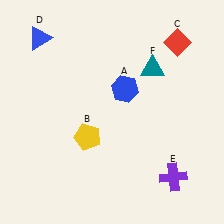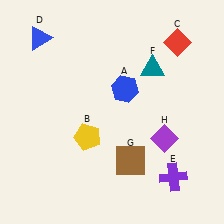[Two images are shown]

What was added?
A brown square (G), a purple diamond (H) were added in Image 2.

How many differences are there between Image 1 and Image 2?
There are 2 differences between the two images.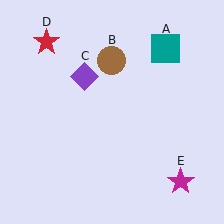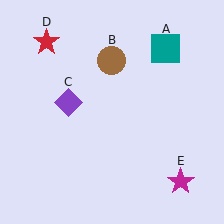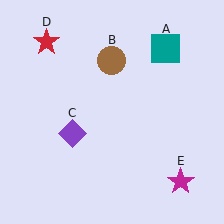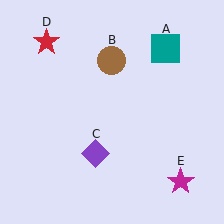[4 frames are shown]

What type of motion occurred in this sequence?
The purple diamond (object C) rotated counterclockwise around the center of the scene.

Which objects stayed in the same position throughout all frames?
Teal square (object A) and brown circle (object B) and red star (object D) and magenta star (object E) remained stationary.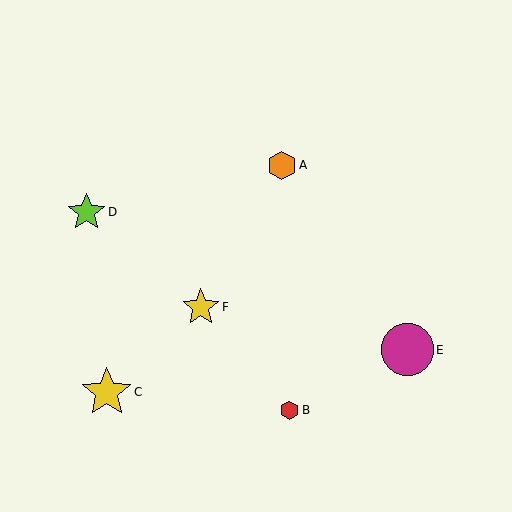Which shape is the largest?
The magenta circle (labeled E) is the largest.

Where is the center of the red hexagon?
The center of the red hexagon is at (289, 410).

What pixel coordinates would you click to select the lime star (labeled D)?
Click at (86, 212) to select the lime star D.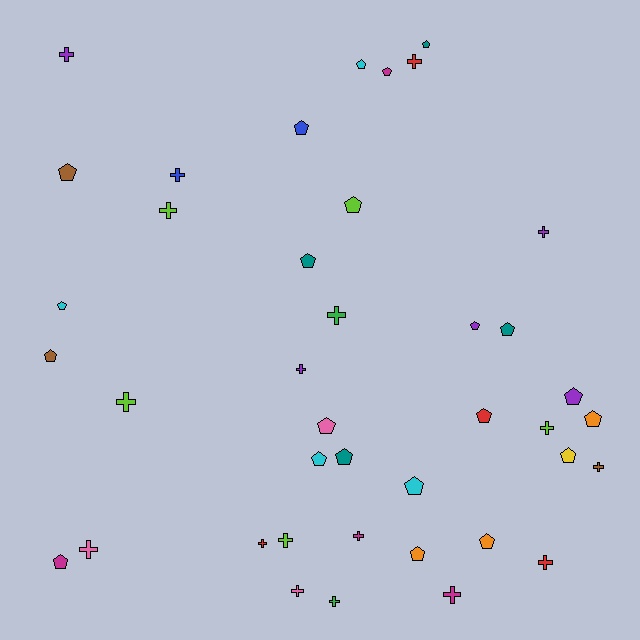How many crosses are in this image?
There are 18 crosses.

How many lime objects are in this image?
There are 5 lime objects.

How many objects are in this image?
There are 40 objects.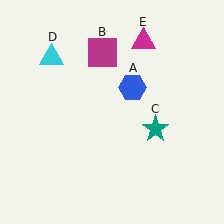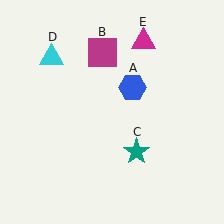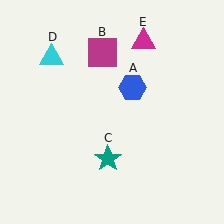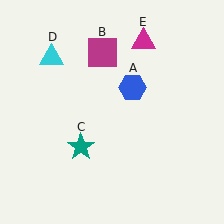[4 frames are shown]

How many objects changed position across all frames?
1 object changed position: teal star (object C).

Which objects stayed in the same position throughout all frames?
Blue hexagon (object A) and magenta square (object B) and cyan triangle (object D) and magenta triangle (object E) remained stationary.